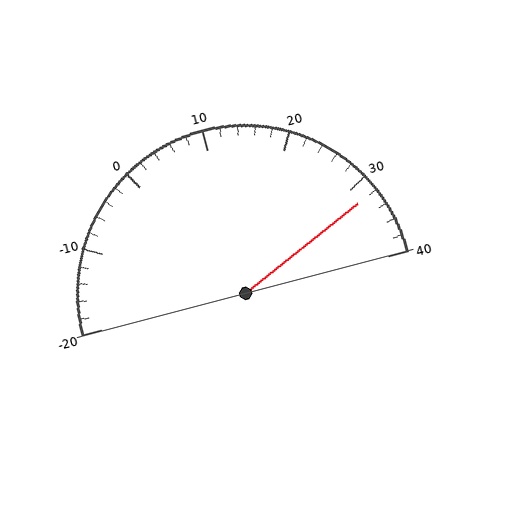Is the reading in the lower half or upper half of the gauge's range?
The reading is in the upper half of the range (-20 to 40).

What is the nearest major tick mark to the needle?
The nearest major tick mark is 30.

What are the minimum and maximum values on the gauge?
The gauge ranges from -20 to 40.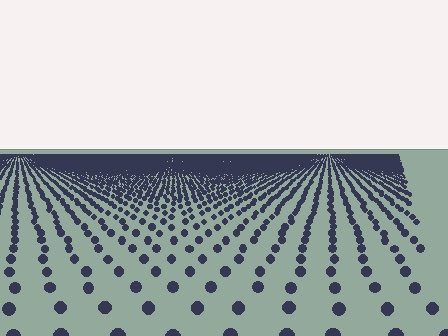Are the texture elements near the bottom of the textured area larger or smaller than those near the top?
Larger. Near the bottom, elements are closer to the viewer and appear at a bigger on-screen size.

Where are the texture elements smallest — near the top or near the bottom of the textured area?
Near the top.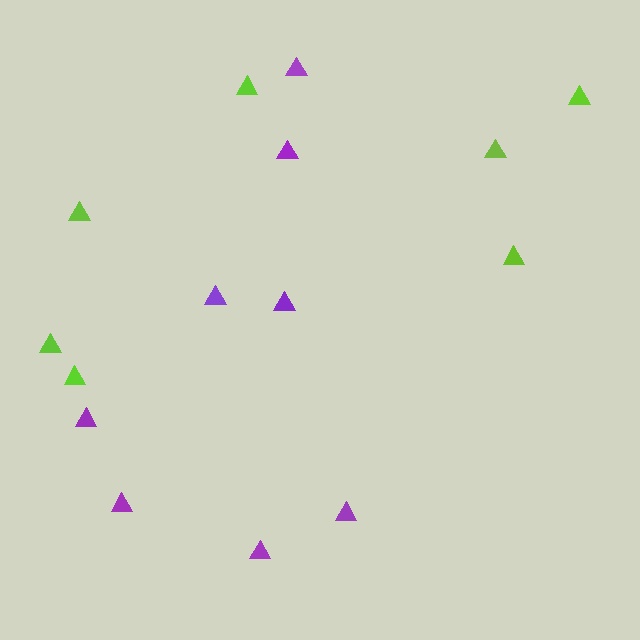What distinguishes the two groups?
There are 2 groups: one group of purple triangles (8) and one group of lime triangles (7).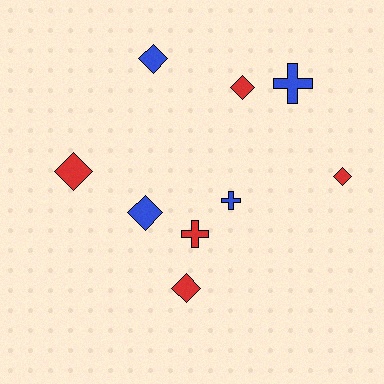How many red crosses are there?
There is 1 red cross.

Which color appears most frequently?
Red, with 5 objects.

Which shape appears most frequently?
Diamond, with 6 objects.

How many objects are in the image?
There are 9 objects.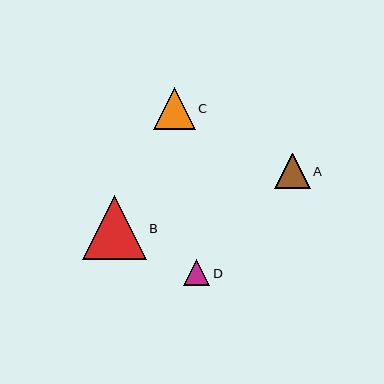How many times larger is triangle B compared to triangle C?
Triangle B is approximately 1.5 times the size of triangle C.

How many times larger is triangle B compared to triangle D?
Triangle B is approximately 2.4 times the size of triangle D.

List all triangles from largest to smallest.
From largest to smallest: B, C, A, D.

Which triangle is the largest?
Triangle B is the largest with a size of approximately 63 pixels.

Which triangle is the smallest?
Triangle D is the smallest with a size of approximately 26 pixels.